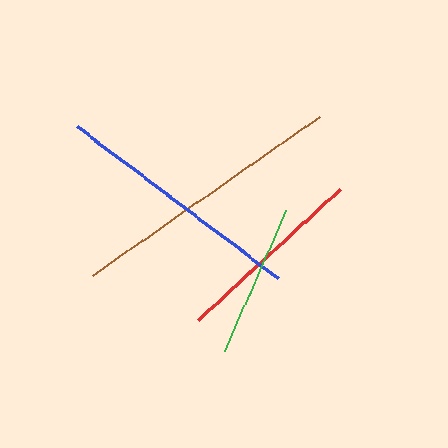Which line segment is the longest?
The brown line is the longest at approximately 277 pixels.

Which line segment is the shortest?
The green line is the shortest at approximately 154 pixels.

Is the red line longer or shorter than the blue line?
The blue line is longer than the red line.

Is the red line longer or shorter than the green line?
The red line is longer than the green line.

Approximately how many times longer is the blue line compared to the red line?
The blue line is approximately 1.3 times the length of the red line.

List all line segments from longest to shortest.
From longest to shortest: brown, blue, red, green.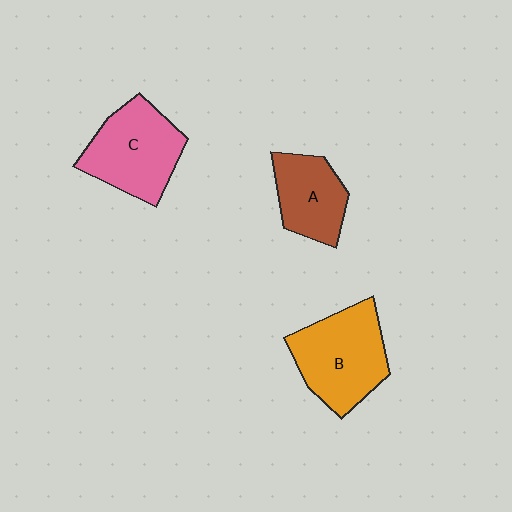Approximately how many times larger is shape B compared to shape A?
Approximately 1.5 times.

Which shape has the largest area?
Shape B (orange).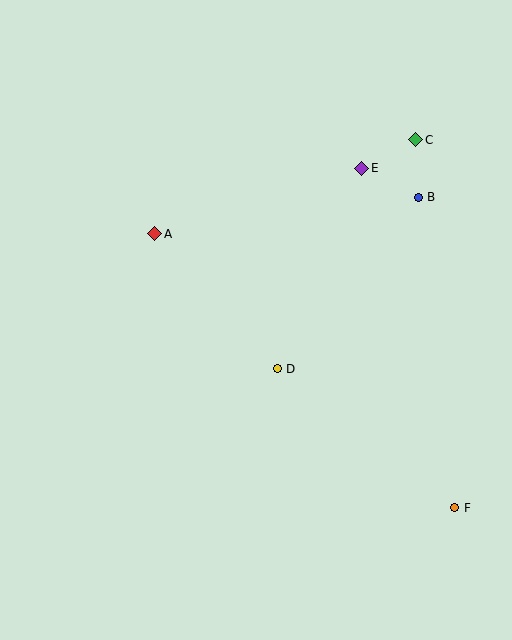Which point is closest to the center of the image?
Point D at (277, 369) is closest to the center.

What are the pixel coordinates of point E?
Point E is at (362, 168).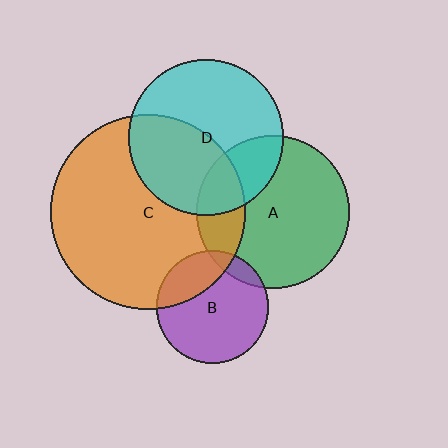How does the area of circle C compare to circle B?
Approximately 3.0 times.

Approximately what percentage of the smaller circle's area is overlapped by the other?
Approximately 45%.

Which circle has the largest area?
Circle C (orange).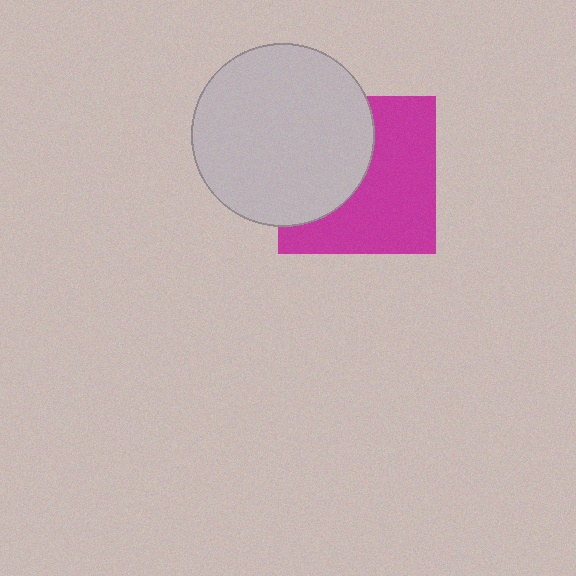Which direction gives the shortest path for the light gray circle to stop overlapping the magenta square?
Moving left gives the shortest separation.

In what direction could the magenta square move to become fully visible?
The magenta square could move right. That would shift it out from behind the light gray circle entirely.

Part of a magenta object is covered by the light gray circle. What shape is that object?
It is a square.